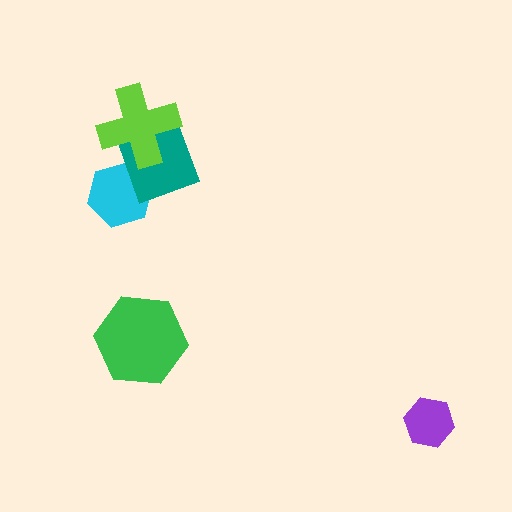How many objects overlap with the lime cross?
1 object overlaps with the lime cross.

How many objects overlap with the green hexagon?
0 objects overlap with the green hexagon.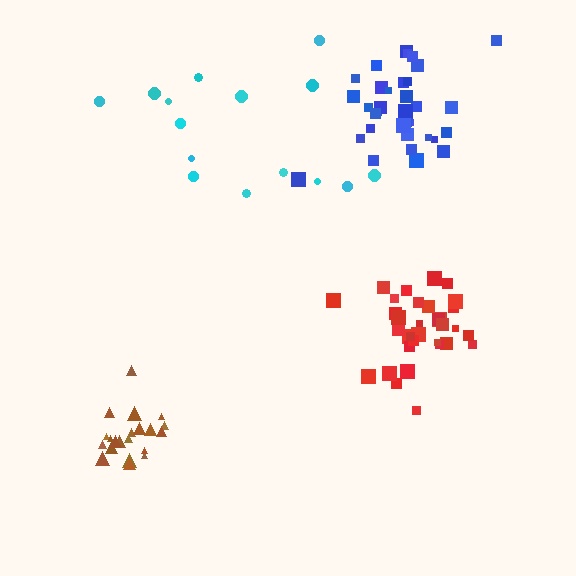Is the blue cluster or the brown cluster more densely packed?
Brown.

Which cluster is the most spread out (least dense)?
Cyan.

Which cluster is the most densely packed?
Brown.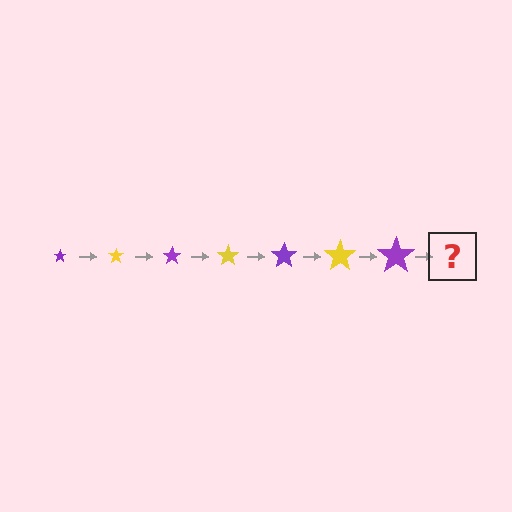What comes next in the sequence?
The next element should be a yellow star, larger than the previous one.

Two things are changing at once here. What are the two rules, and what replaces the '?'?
The two rules are that the star grows larger each step and the color cycles through purple and yellow. The '?' should be a yellow star, larger than the previous one.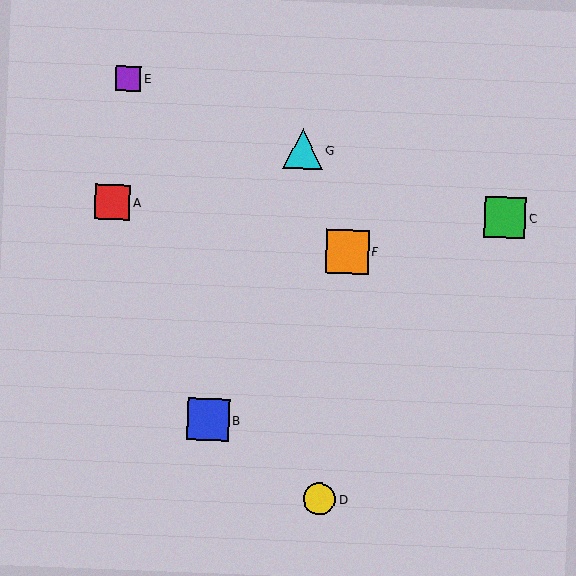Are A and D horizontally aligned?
No, A is at y≈202 and D is at y≈499.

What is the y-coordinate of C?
Object C is at y≈217.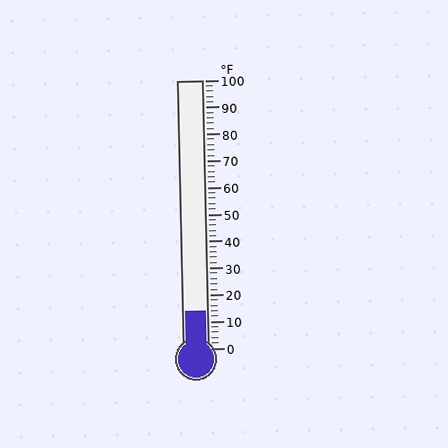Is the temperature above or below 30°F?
The temperature is below 30°F.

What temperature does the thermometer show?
The thermometer shows approximately 14°F.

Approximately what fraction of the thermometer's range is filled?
The thermometer is filled to approximately 15% of its range.